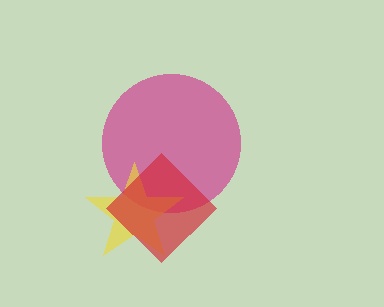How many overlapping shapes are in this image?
There are 3 overlapping shapes in the image.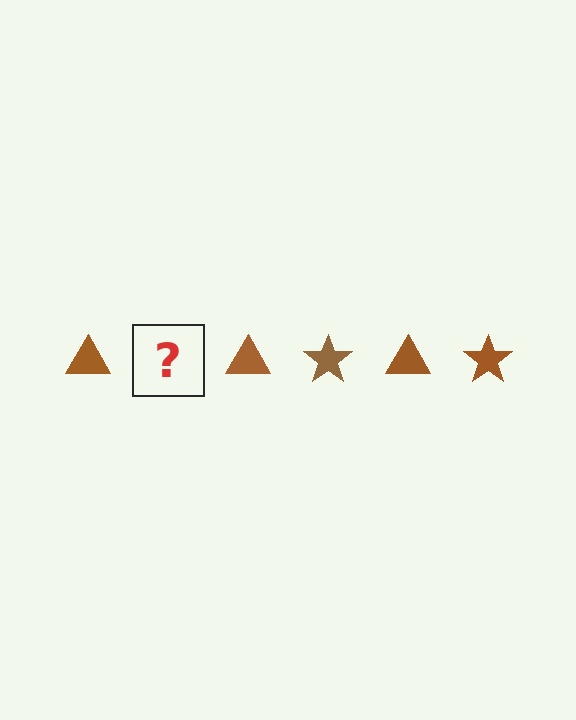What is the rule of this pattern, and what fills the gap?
The rule is that the pattern cycles through triangle, star shapes in brown. The gap should be filled with a brown star.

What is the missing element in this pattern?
The missing element is a brown star.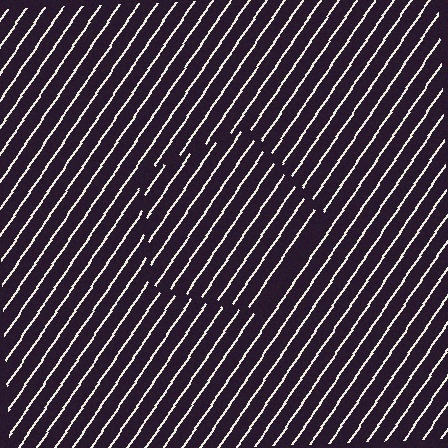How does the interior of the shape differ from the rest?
The interior of the shape contains the same grating, shifted by half a period — the contour is defined by the phase discontinuity where line-ends from the inner and outer gratings abut.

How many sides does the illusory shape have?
5 sides — the line-ends trace a pentagon.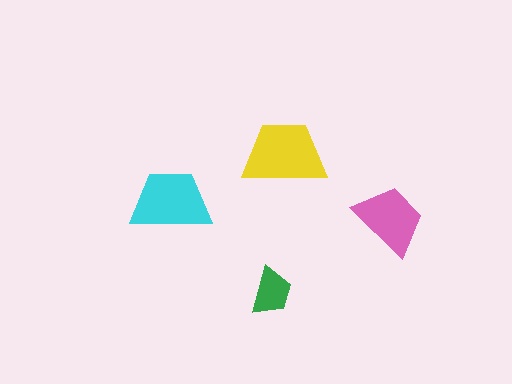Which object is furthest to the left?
The cyan trapezoid is leftmost.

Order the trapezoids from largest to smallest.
the yellow one, the cyan one, the pink one, the green one.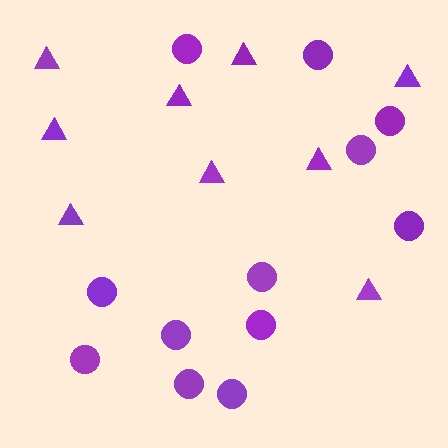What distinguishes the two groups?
There are 2 groups: one group of triangles (9) and one group of circles (12).